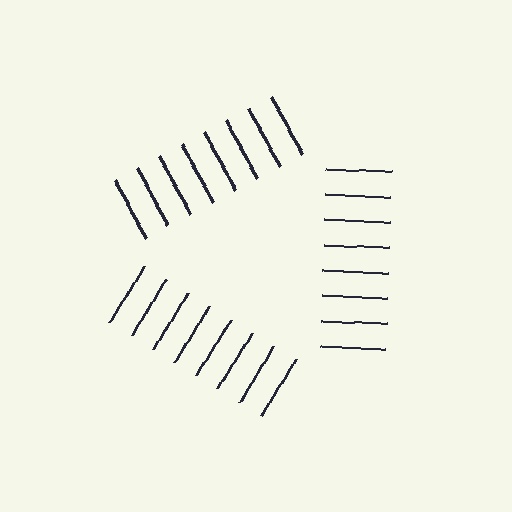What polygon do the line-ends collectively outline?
An illusory triangle — the line segments terminate on its edges but no continuous stroke is drawn.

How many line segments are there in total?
24 — 8 along each of the 3 edges.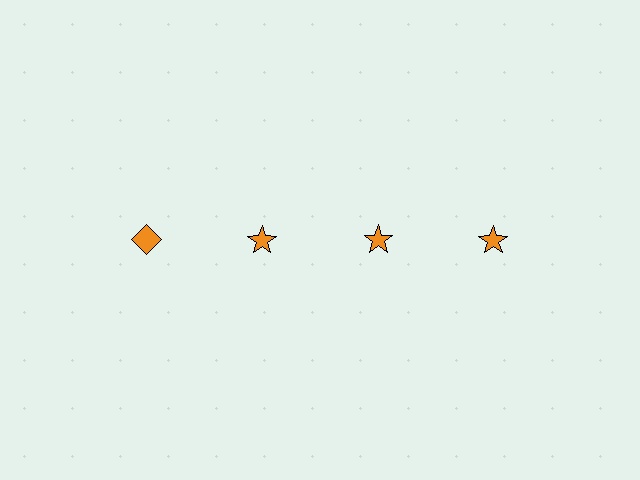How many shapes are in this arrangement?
There are 4 shapes arranged in a grid pattern.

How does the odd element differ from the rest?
It has a different shape: diamond instead of star.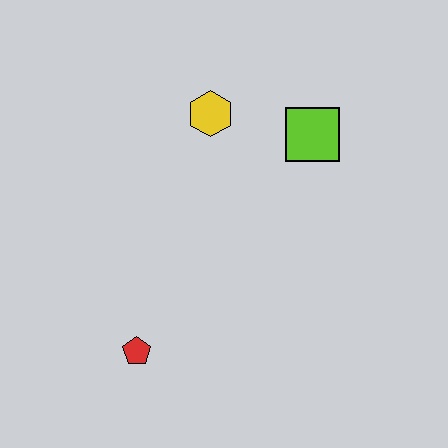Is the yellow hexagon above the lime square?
Yes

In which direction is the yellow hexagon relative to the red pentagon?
The yellow hexagon is above the red pentagon.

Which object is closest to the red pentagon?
The yellow hexagon is closest to the red pentagon.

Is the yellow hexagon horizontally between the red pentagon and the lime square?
Yes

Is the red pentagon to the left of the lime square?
Yes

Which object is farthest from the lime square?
The red pentagon is farthest from the lime square.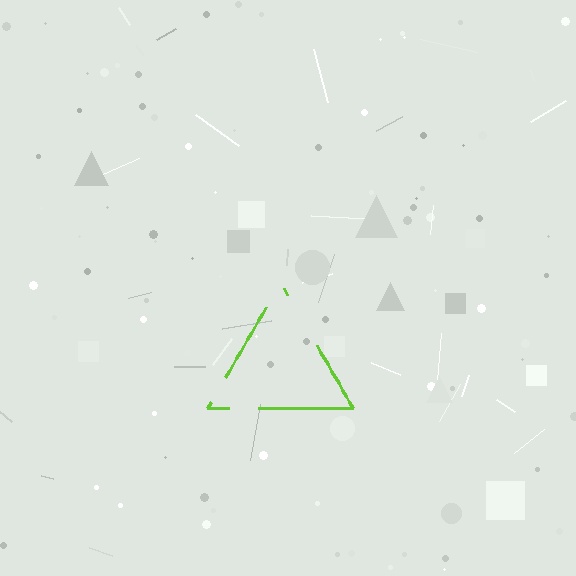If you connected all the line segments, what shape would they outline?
They would outline a triangle.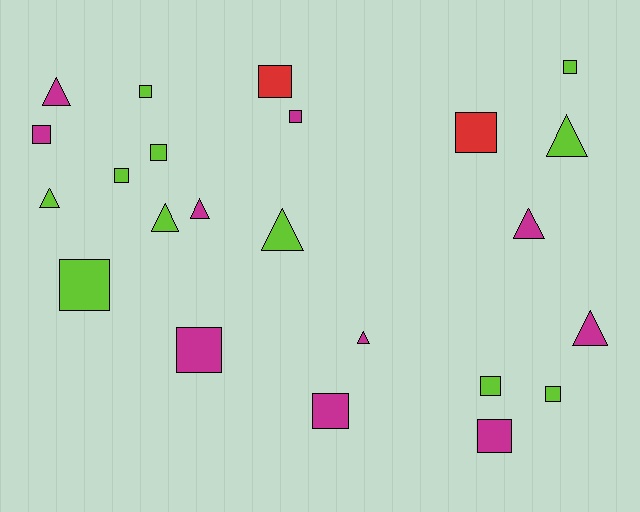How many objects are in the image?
There are 23 objects.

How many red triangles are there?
There are no red triangles.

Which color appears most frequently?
Lime, with 11 objects.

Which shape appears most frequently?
Square, with 14 objects.